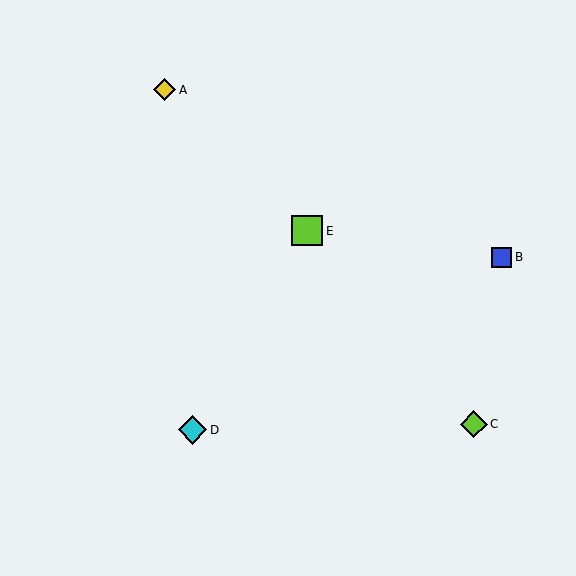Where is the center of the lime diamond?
The center of the lime diamond is at (474, 424).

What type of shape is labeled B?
Shape B is a blue square.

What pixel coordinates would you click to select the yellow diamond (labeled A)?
Click at (165, 90) to select the yellow diamond A.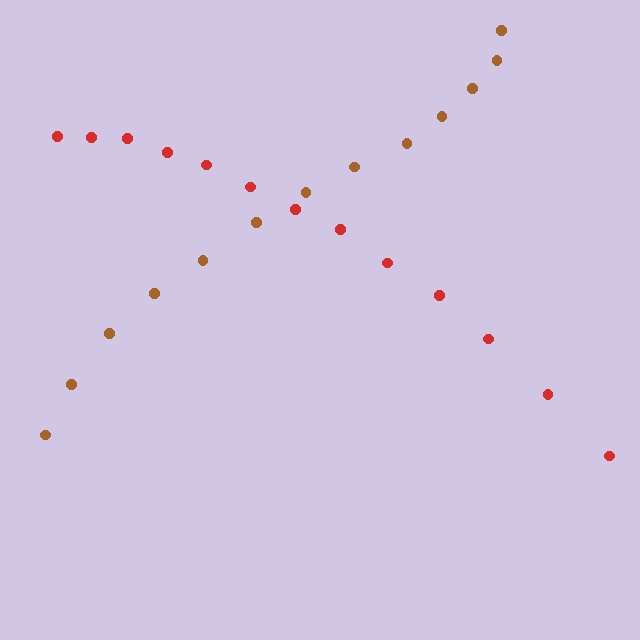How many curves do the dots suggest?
There are 2 distinct paths.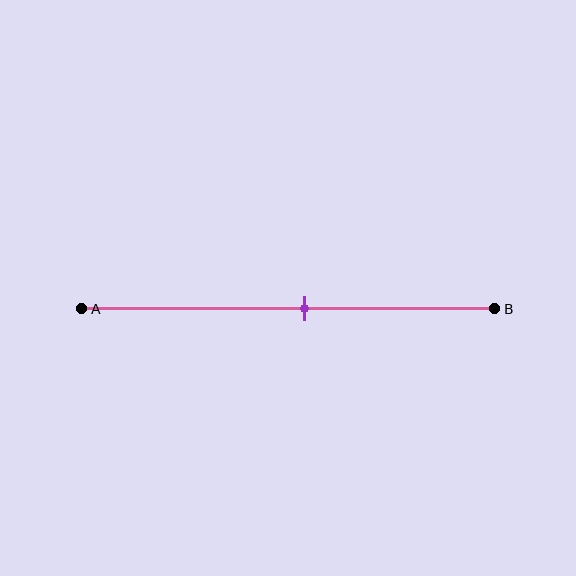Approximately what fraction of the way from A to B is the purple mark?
The purple mark is approximately 55% of the way from A to B.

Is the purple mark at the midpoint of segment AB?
No, the mark is at about 55% from A, not at the 50% midpoint.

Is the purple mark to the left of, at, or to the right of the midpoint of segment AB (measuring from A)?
The purple mark is to the right of the midpoint of segment AB.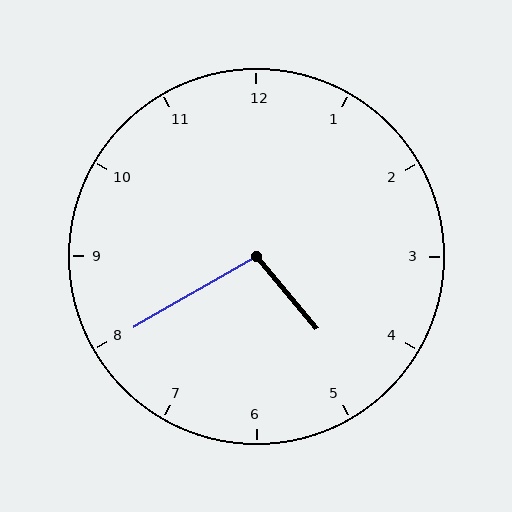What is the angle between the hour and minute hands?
Approximately 100 degrees.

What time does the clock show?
4:40.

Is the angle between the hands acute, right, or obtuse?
It is obtuse.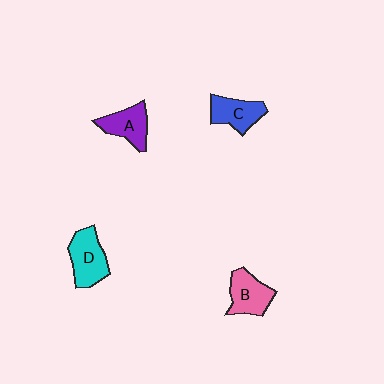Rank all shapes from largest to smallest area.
From largest to smallest: D (cyan), B (pink), A (purple), C (blue).